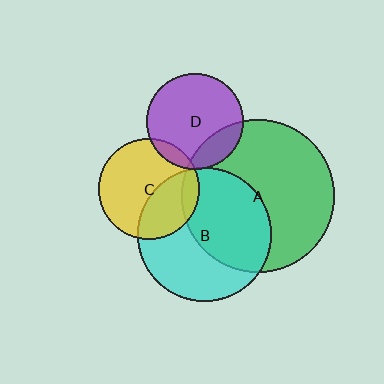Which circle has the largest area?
Circle A (green).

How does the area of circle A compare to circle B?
Approximately 1.3 times.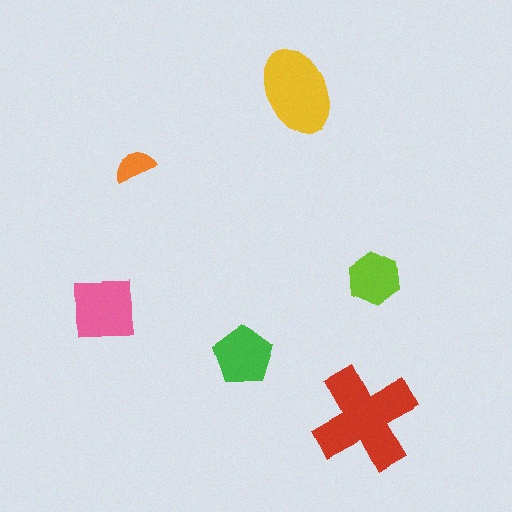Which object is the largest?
The red cross.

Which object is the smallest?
The orange semicircle.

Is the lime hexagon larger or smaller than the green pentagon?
Smaller.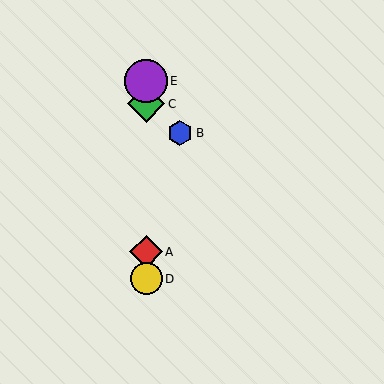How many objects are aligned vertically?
4 objects (A, C, D, E) are aligned vertically.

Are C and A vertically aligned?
Yes, both are at x≈146.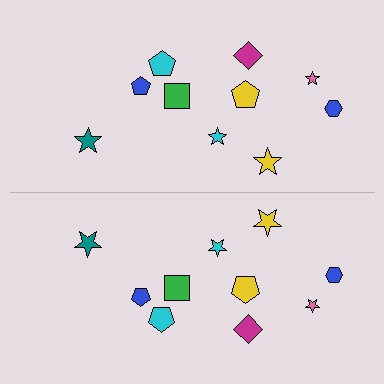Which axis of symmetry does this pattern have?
The pattern has a horizontal axis of symmetry running through the center of the image.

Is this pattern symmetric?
Yes, this pattern has bilateral (reflection) symmetry.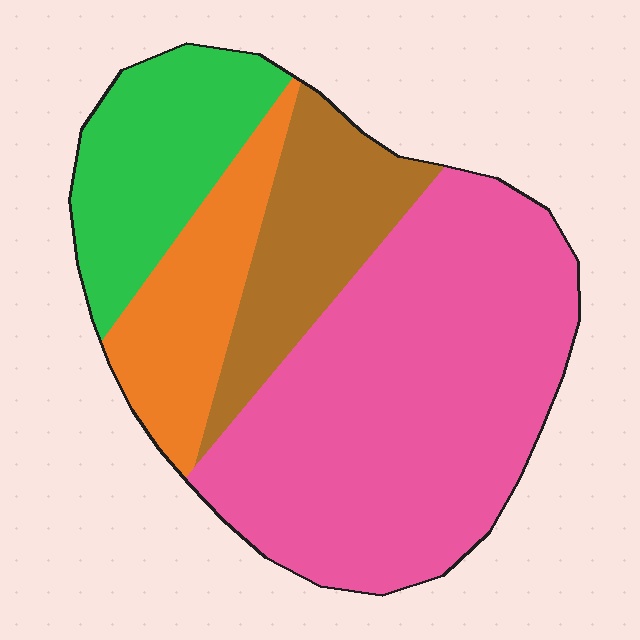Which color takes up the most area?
Pink, at roughly 50%.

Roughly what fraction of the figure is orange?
Orange takes up about one eighth (1/8) of the figure.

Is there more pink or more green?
Pink.